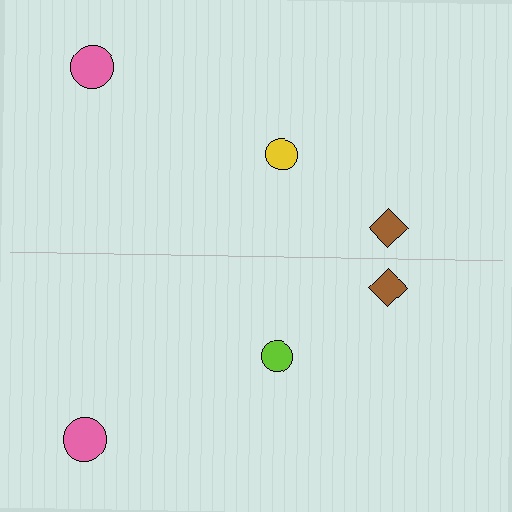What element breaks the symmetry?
The lime circle on the bottom side breaks the symmetry — its mirror counterpart is yellow.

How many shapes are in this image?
There are 6 shapes in this image.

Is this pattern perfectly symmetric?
No, the pattern is not perfectly symmetric. The lime circle on the bottom side breaks the symmetry — its mirror counterpart is yellow.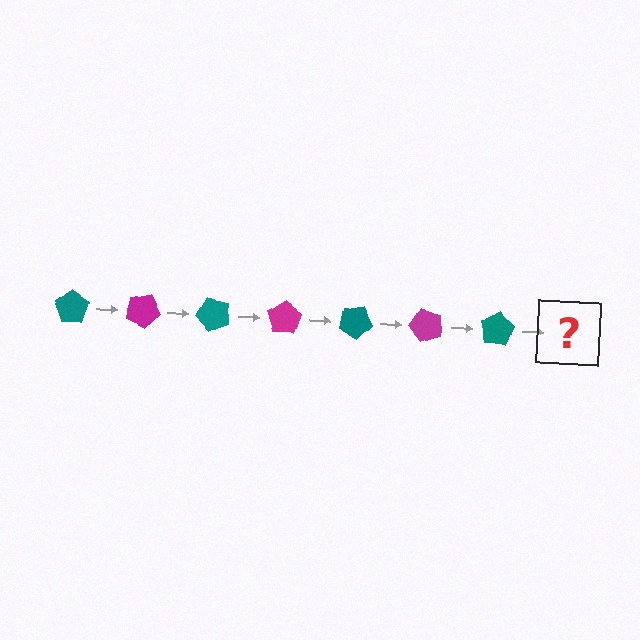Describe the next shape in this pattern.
It should be a magenta pentagon, rotated 175 degrees from the start.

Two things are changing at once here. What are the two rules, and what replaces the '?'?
The two rules are that it rotates 25 degrees each step and the color cycles through teal and magenta. The '?' should be a magenta pentagon, rotated 175 degrees from the start.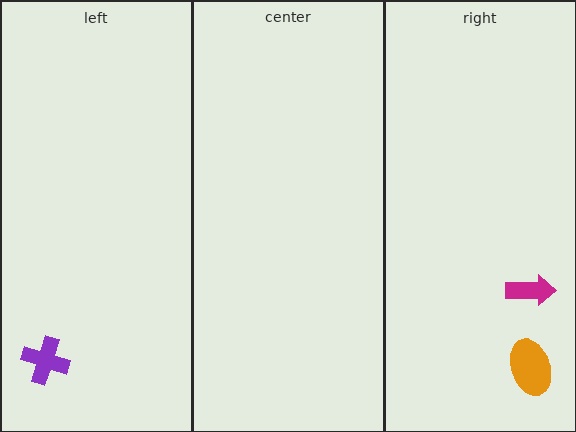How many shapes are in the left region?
1.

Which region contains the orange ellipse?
The right region.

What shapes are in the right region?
The orange ellipse, the magenta arrow.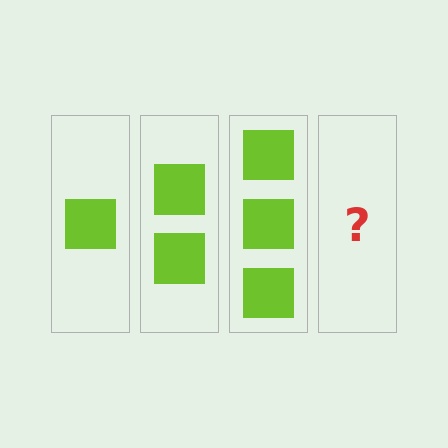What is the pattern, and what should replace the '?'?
The pattern is that each step adds one more square. The '?' should be 4 squares.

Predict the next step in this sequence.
The next step is 4 squares.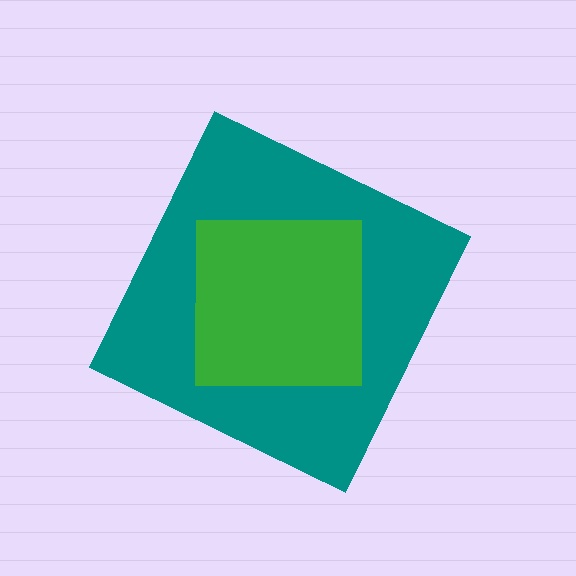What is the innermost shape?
The green square.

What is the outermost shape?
The teal diamond.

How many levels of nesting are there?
2.